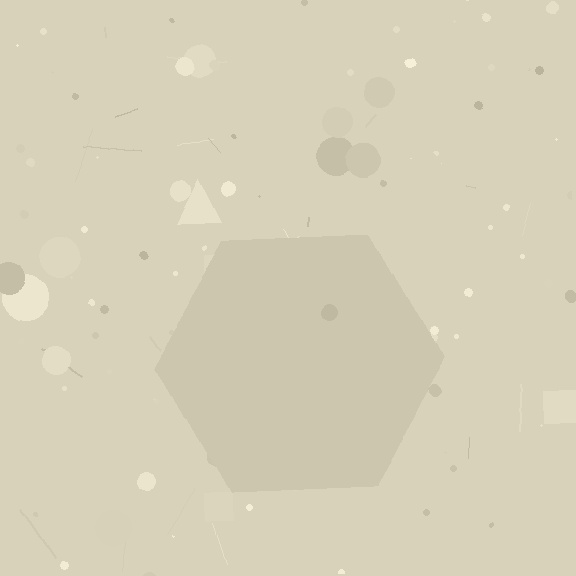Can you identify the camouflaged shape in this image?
The camouflaged shape is a hexagon.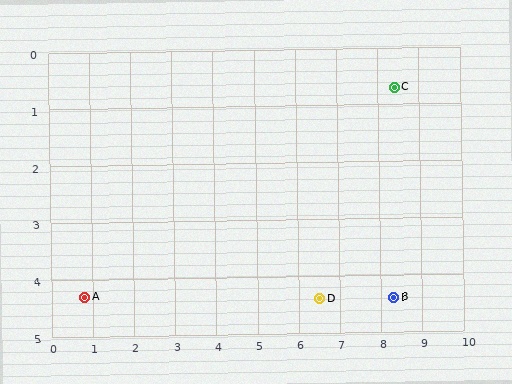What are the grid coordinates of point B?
Point B is at approximately (8.3, 4.4).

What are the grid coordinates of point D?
Point D is at approximately (6.5, 4.4).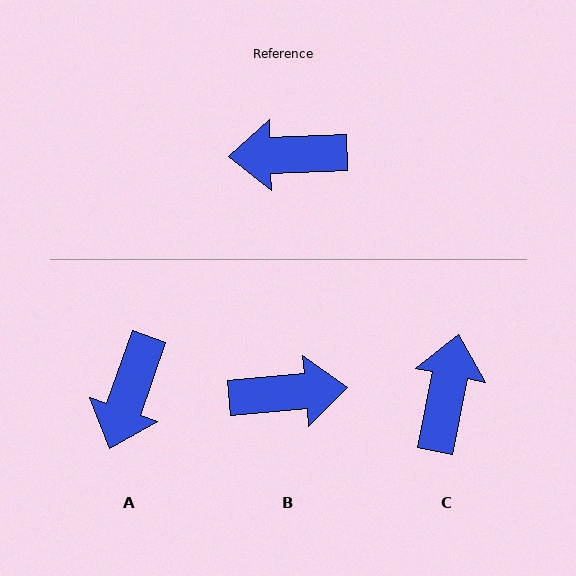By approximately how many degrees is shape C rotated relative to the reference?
Approximately 103 degrees clockwise.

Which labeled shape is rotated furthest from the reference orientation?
B, about 177 degrees away.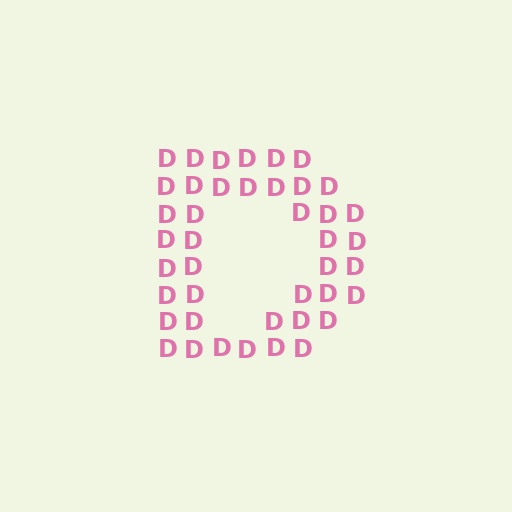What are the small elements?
The small elements are letter D's.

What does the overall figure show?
The overall figure shows the letter D.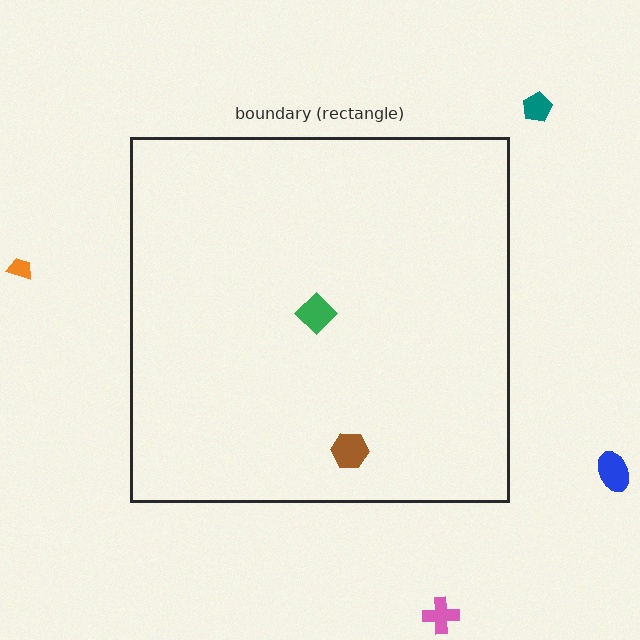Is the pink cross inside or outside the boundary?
Outside.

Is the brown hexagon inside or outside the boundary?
Inside.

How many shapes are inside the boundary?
2 inside, 4 outside.